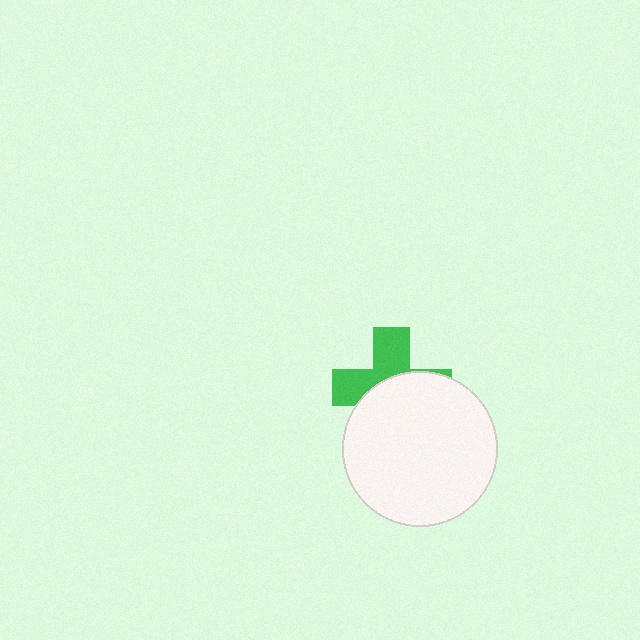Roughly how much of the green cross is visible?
A small part of it is visible (roughly 44%).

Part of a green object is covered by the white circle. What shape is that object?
It is a cross.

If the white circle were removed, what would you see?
You would see the complete green cross.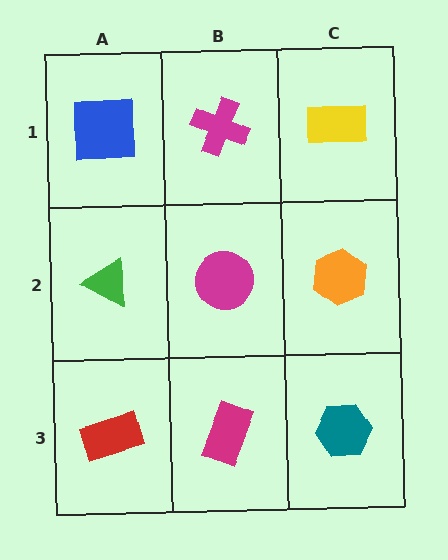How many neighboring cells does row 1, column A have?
2.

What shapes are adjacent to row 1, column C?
An orange hexagon (row 2, column C), a magenta cross (row 1, column B).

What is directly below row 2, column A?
A red rectangle.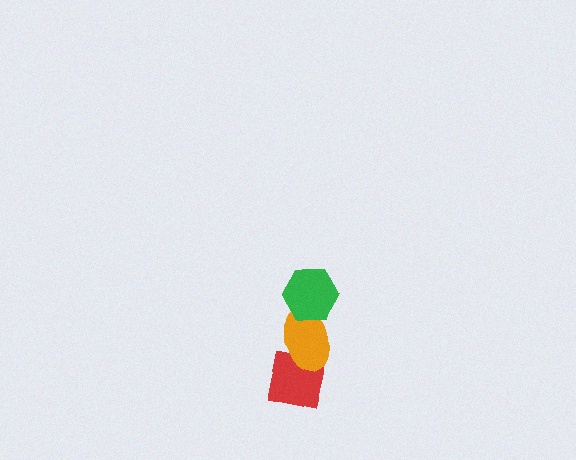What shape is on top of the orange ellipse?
The green hexagon is on top of the orange ellipse.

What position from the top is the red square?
The red square is 3rd from the top.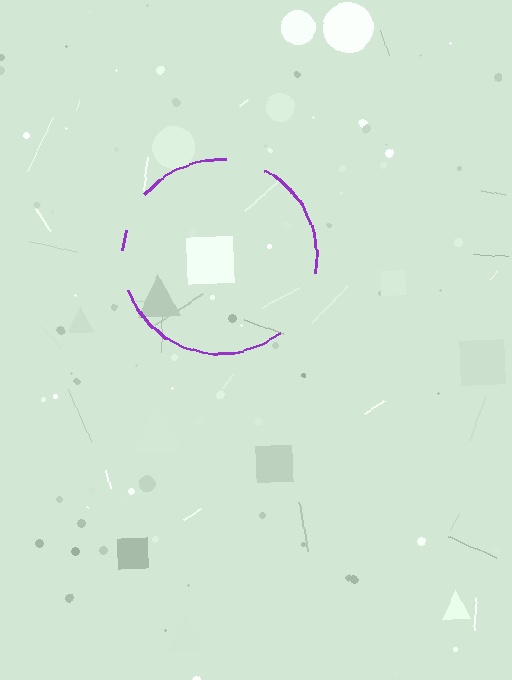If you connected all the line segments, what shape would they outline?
They would outline a circle.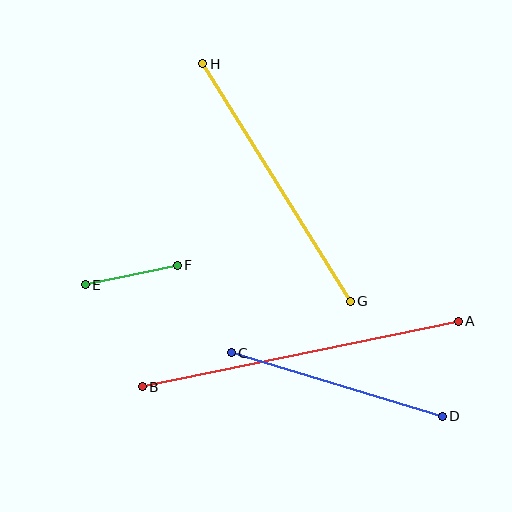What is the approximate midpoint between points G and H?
The midpoint is at approximately (276, 182) pixels.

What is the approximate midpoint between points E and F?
The midpoint is at approximately (131, 275) pixels.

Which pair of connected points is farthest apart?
Points A and B are farthest apart.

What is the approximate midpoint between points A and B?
The midpoint is at approximately (300, 354) pixels.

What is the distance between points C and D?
The distance is approximately 220 pixels.